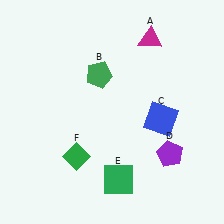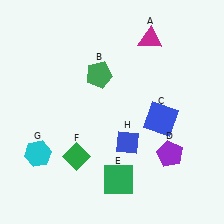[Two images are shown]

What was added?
A cyan hexagon (G), a blue diamond (H) were added in Image 2.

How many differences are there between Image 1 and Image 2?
There are 2 differences between the two images.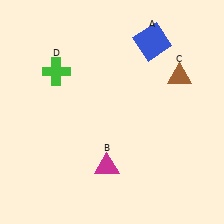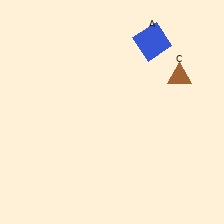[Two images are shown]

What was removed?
The green cross (D), the magenta triangle (B) were removed in Image 2.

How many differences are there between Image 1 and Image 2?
There are 2 differences between the two images.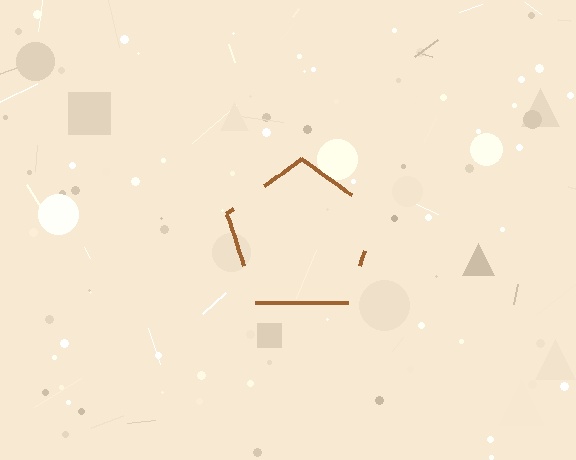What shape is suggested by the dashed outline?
The dashed outline suggests a pentagon.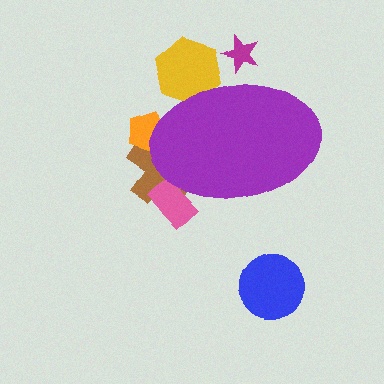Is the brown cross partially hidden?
Yes, the brown cross is partially hidden behind the purple ellipse.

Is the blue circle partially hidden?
No, the blue circle is fully visible.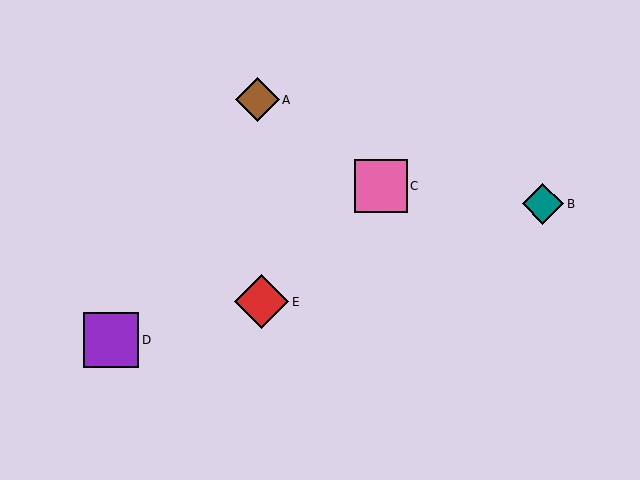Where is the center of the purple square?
The center of the purple square is at (111, 340).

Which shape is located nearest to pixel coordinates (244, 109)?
The brown diamond (labeled A) at (258, 100) is nearest to that location.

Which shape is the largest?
The purple square (labeled D) is the largest.